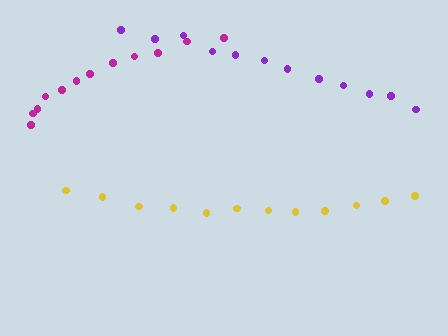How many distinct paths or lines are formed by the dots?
There are 3 distinct paths.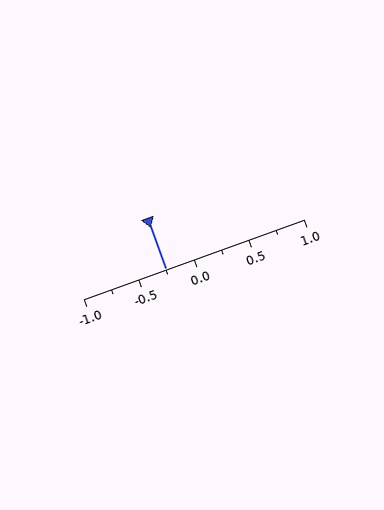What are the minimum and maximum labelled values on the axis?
The axis runs from -1.0 to 1.0.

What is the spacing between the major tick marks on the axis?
The major ticks are spaced 0.5 apart.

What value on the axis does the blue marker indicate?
The marker indicates approximately -0.25.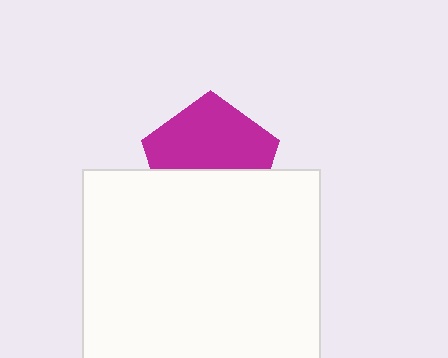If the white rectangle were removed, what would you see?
You would see the complete magenta pentagon.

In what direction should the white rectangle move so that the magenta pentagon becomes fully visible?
The white rectangle should move down. That is the shortest direction to clear the overlap and leave the magenta pentagon fully visible.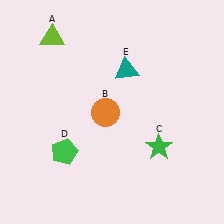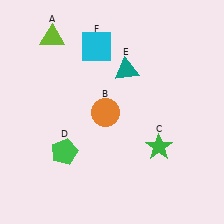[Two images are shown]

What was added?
A cyan square (F) was added in Image 2.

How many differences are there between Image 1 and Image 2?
There is 1 difference between the two images.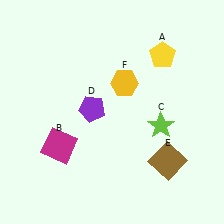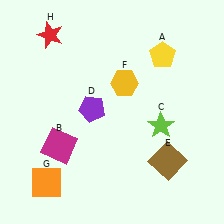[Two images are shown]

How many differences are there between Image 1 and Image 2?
There are 2 differences between the two images.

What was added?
An orange square (G), a red star (H) were added in Image 2.